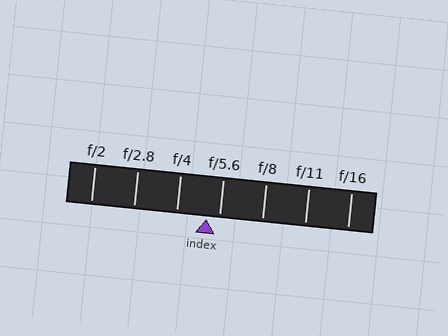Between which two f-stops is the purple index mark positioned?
The index mark is between f/4 and f/5.6.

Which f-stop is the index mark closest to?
The index mark is closest to f/5.6.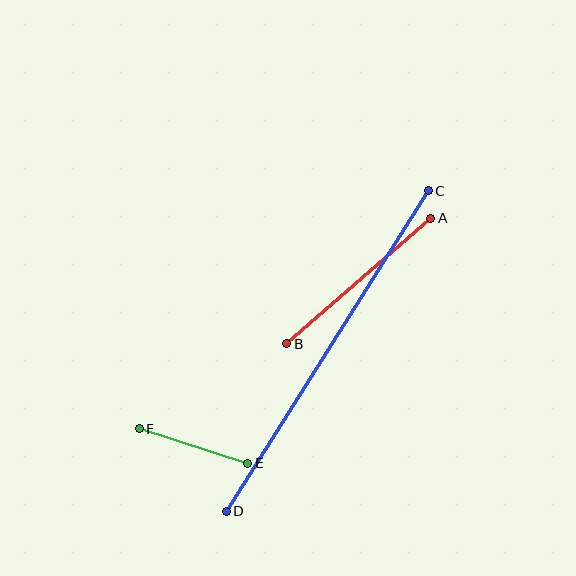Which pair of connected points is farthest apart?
Points C and D are farthest apart.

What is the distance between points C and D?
The distance is approximately 379 pixels.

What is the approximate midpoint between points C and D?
The midpoint is at approximately (327, 351) pixels.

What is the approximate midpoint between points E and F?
The midpoint is at approximately (194, 446) pixels.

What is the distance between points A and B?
The distance is approximately 191 pixels.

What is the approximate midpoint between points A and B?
The midpoint is at approximately (359, 281) pixels.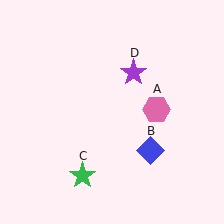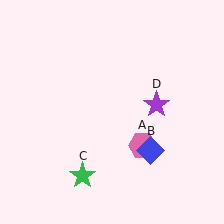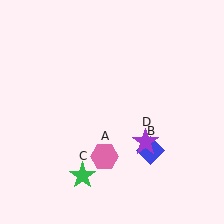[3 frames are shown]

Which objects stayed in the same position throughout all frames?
Blue diamond (object B) and green star (object C) remained stationary.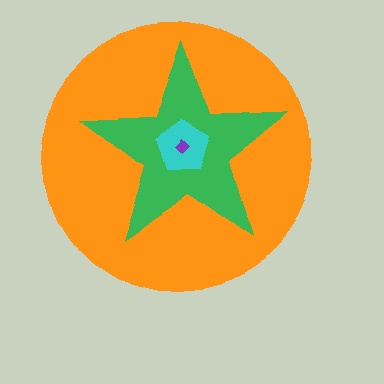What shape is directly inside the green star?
The cyan pentagon.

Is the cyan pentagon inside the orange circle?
Yes.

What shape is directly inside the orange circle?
The green star.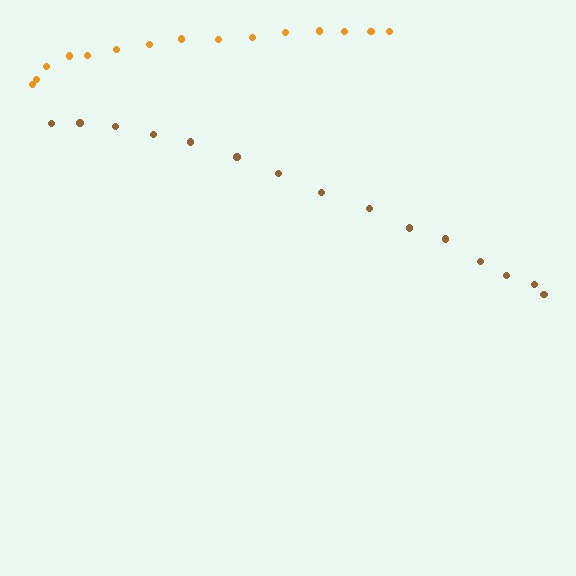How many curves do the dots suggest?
There are 2 distinct paths.